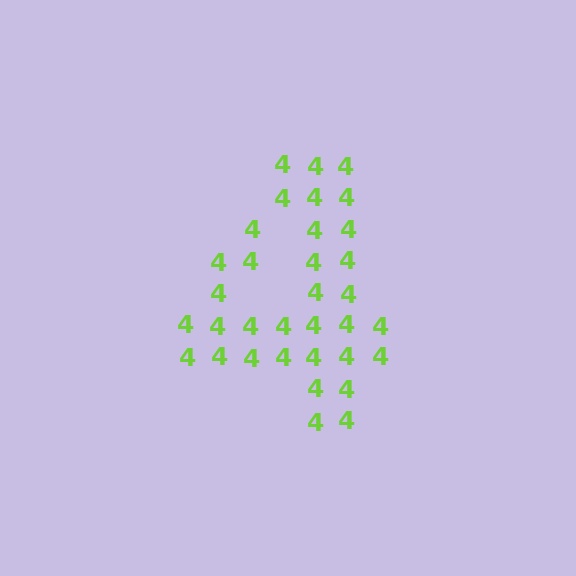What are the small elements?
The small elements are digit 4's.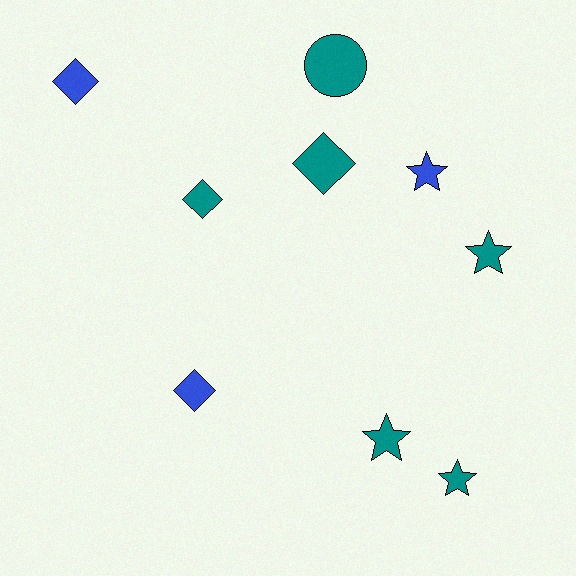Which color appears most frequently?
Teal, with 6 objects.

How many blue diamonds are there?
There are 2 blue diamonds.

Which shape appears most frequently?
Star, with 4 objects.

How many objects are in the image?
There are 9 objects.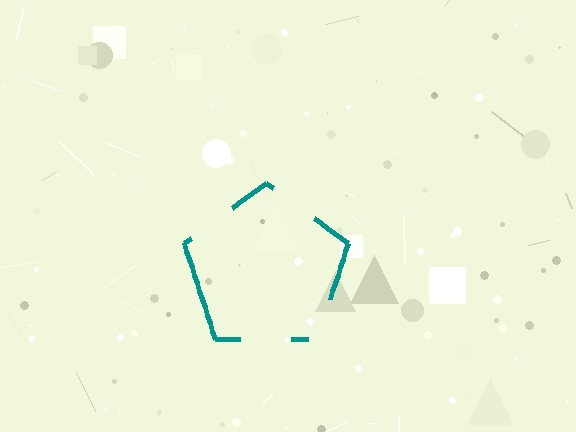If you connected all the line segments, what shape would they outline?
They would outline a pentagon.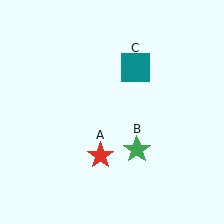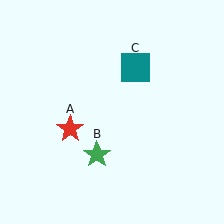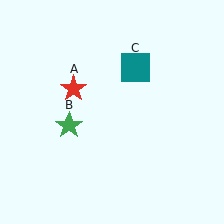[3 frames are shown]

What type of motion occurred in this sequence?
The red star (object A), green star (object B) rotated clockwise around the center of the scene.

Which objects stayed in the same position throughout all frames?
Teal square (object C) remained stationary.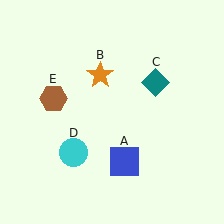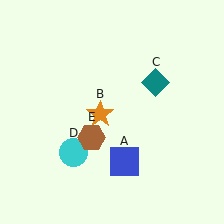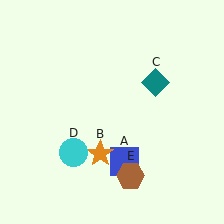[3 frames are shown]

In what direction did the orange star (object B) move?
The orange star (object B) moved down.